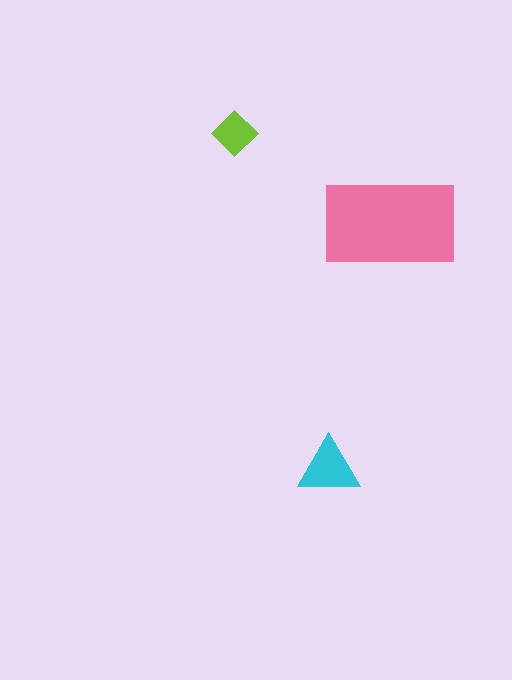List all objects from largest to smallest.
The pink rectangle, the cyan triangle, the lime diamond.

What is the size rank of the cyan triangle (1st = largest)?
2nd.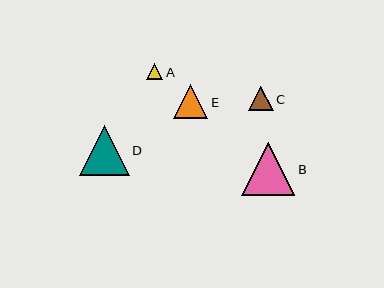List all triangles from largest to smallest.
From largest to smallest: B, D, E, C, A.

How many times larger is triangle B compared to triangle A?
Triangle B is approximately 3.2 times the size of triangle A.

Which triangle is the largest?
Triangle B is the largest with a size of approximately 53 pixels.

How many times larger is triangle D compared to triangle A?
Triangle D is approximately 3.0 times the size of triangle A.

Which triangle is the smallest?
Triangle A is the smallest with a size of approximately 17 pixels.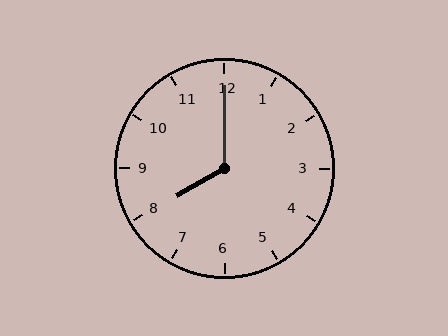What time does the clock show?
8:00.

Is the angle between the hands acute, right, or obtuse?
It is obtuse.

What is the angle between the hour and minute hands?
Approximately 120 degrees.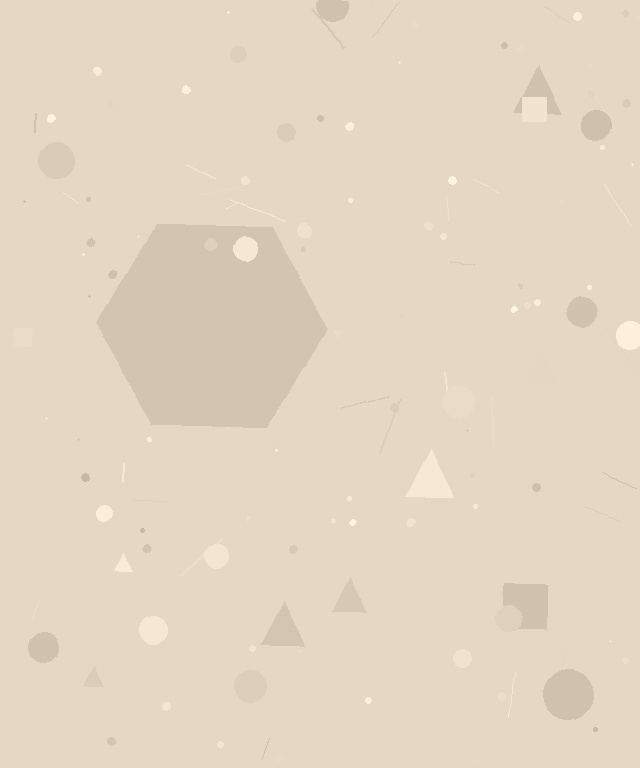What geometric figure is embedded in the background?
A hexagon is embedded in the background.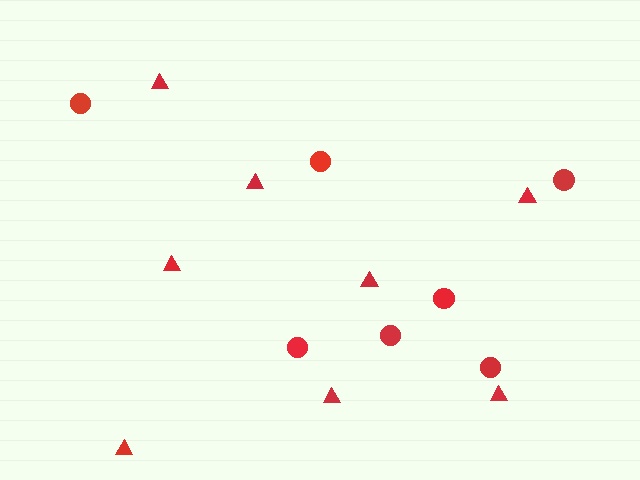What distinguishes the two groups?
There are 2 groups: one group of triangles (8) and one group of circles (7).